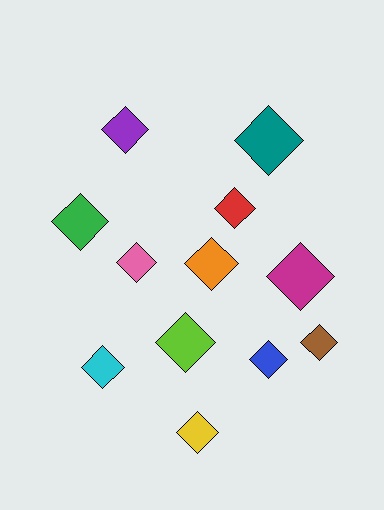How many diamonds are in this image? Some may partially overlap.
There are 12 diamonds.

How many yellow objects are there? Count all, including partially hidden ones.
There is 1 yellow object.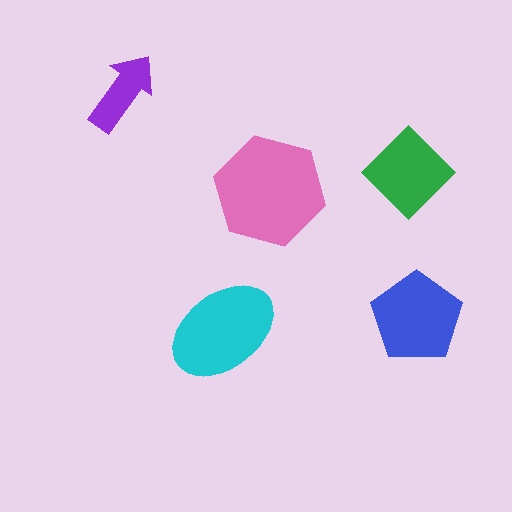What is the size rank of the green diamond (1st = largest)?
4th.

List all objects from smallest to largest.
The purple arrow, the green diamond, the blue pentagon, the cyan ellipse, the pink hexagon.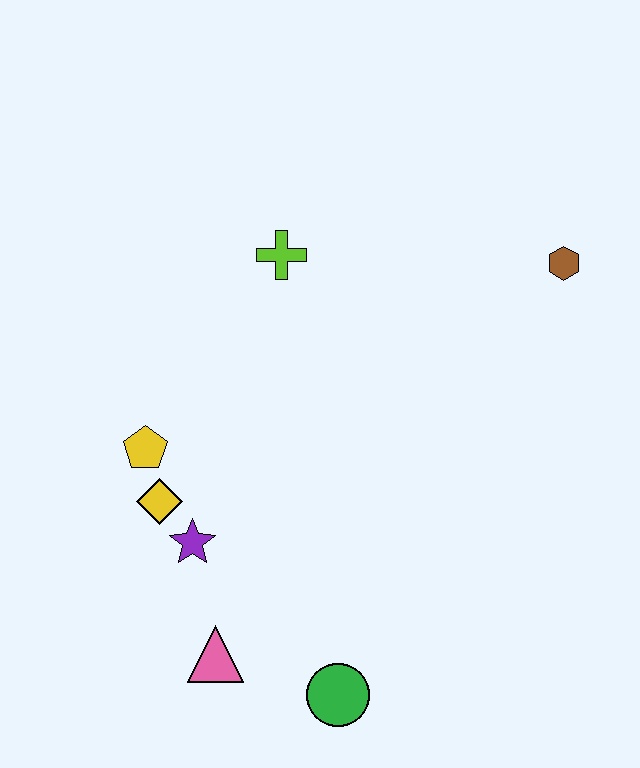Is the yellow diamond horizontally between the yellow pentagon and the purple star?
Yes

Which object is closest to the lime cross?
The yellow pentagon is closest to the lime cross.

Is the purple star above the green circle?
Yes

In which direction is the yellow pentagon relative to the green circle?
The yellow pentagon is above the green circle.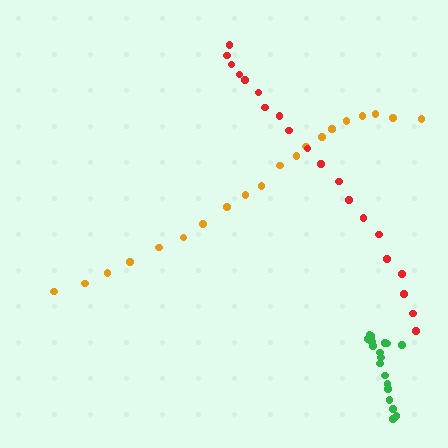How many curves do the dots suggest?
There are 3 distinct paths.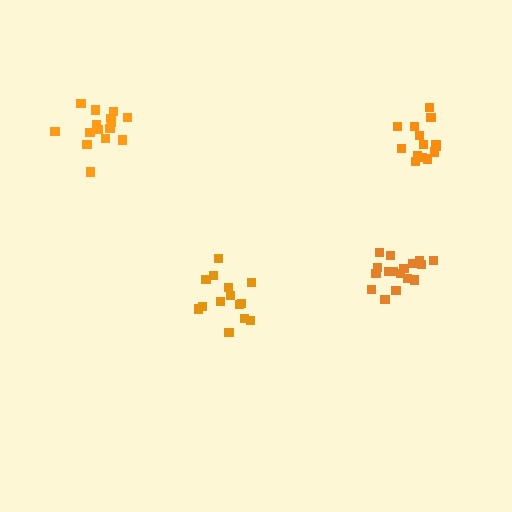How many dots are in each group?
Group 1: 17 dots, Group 2: 14 dots, Group 3: 16 dots, Group 4: 14 dots (61 total).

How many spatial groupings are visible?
There are 4 spatial groupings.